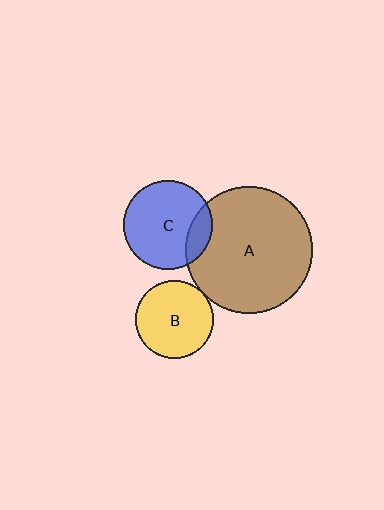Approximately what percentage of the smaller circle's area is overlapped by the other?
Approximately 5%.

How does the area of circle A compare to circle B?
Approximately 2.7 times.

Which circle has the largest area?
Circle A (brown).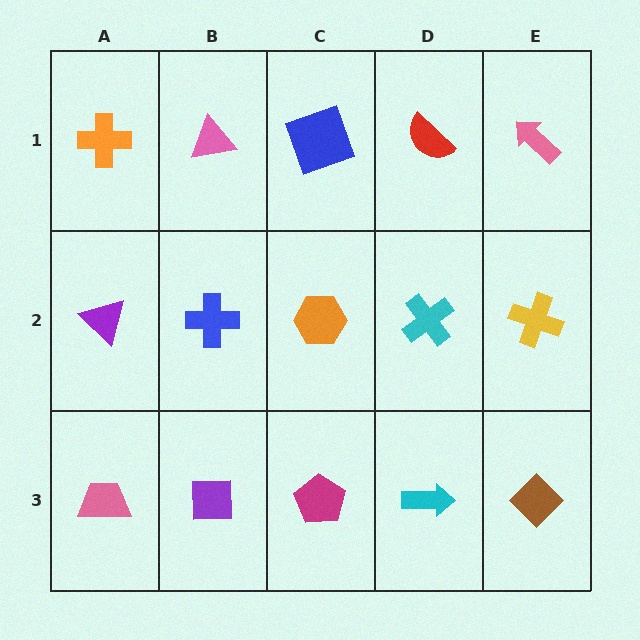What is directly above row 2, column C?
A blue square.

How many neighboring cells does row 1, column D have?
3.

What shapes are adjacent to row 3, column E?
A yellow cross (row 2, column E), a cyan arrow (row 3, column D).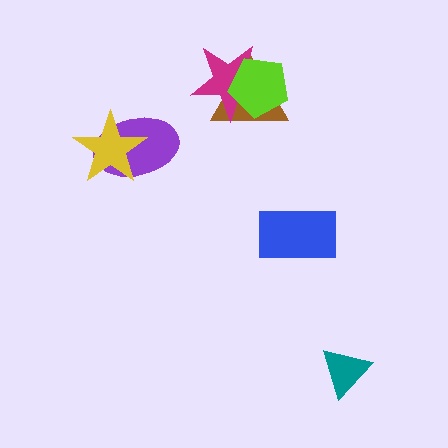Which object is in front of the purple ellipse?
The yellow star is in front of the purple ellipse.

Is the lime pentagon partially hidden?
No, no other shape covers it.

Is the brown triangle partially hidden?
Yes, it is partially covered by another shape.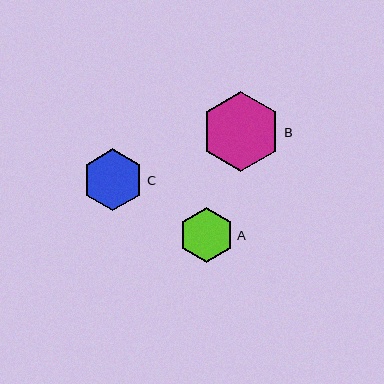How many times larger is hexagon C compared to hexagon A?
Hexagon C is approximately 1.1 times the size of hexagon A.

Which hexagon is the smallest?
Hexagon A is the smallest with a size of approximately 55 pixels.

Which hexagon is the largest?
Hexagon B is the largest with a size of approximately 80 pixels.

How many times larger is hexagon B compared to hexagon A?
Hexagon B is approximately 1.4 times the size of hexagon A.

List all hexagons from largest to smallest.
From largest to smallest: B, C, A.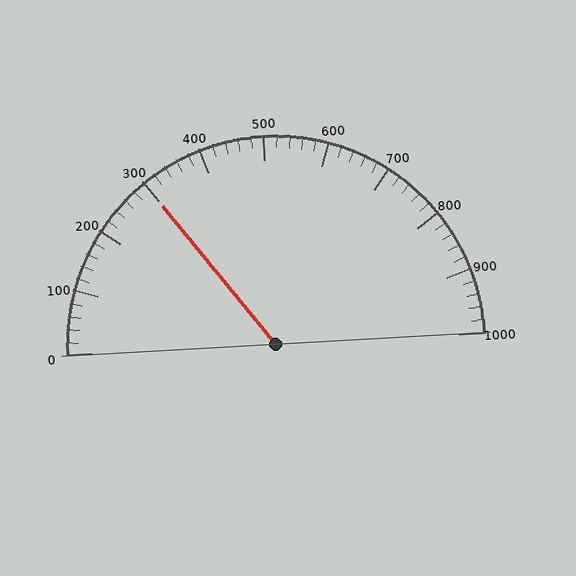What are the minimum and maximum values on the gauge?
The gauge ranges from 0 to 1000.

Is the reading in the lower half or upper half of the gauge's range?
The reading is in the lower half of the range (0 to 1000).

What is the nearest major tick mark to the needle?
The nearest major tick mark is 300.